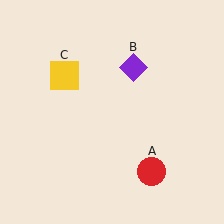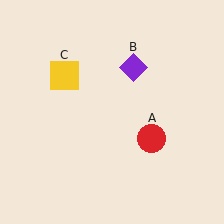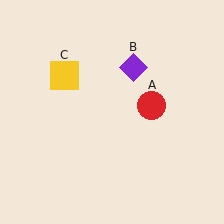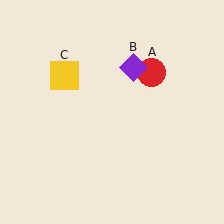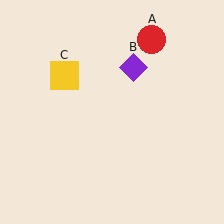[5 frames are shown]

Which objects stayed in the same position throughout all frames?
Purple diamond (object B) and yellow square (object C) remained stationary.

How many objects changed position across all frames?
1 object changed position: red circle (object A).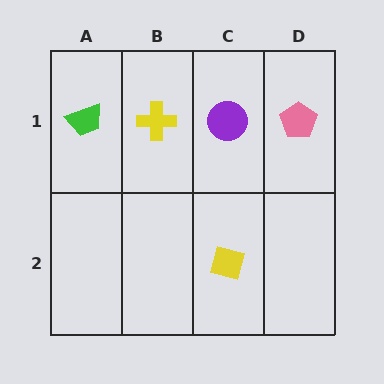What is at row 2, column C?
A yellow square.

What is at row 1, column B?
A yellow cross.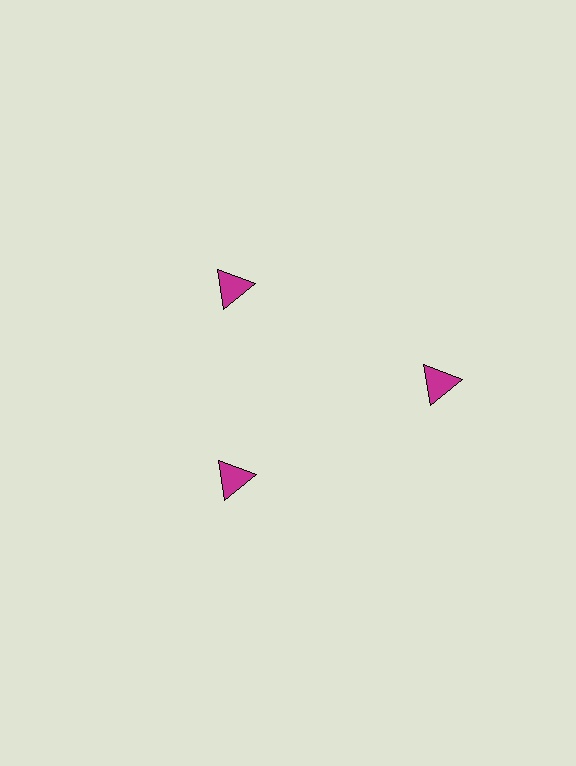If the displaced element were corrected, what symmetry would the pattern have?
It would have 3-fold rotational symmetry — the pattern would map onto itself every 120 degrees.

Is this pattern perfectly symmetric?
No. The 3 magenta triangles are arranged in a ring, but one element near the 3 o'clock position is pushed outward from the center, breaking the 3-fold rotational symmetry.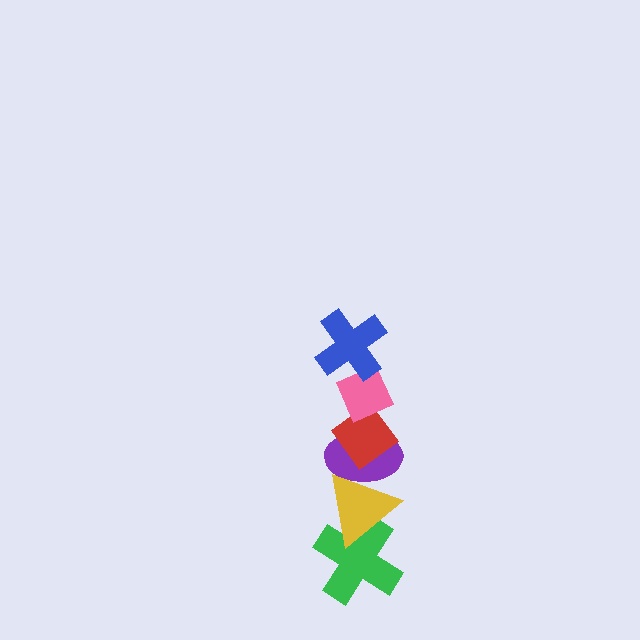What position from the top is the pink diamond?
The pink diamond is 2nd from the top.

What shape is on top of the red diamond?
The pink diamond is on top of the red diamond.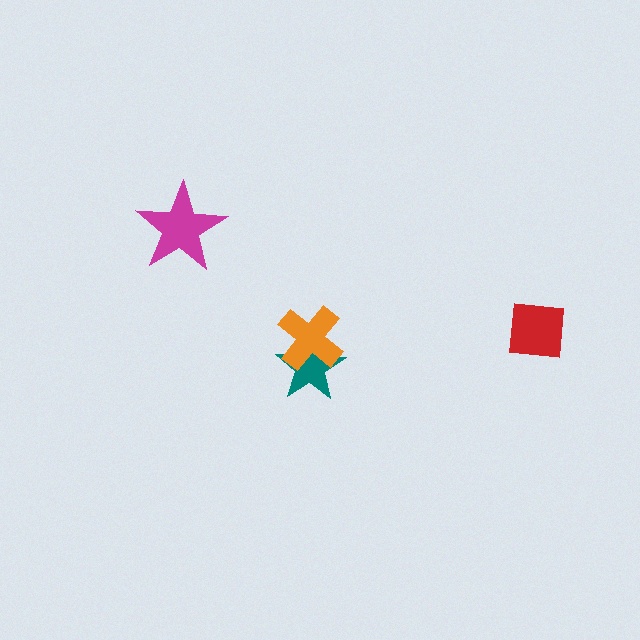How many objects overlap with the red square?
0 objects overlap with the red square.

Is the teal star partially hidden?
Yes, it is partially covered by another shape.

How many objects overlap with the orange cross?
1 object overlaps with the orange cross.